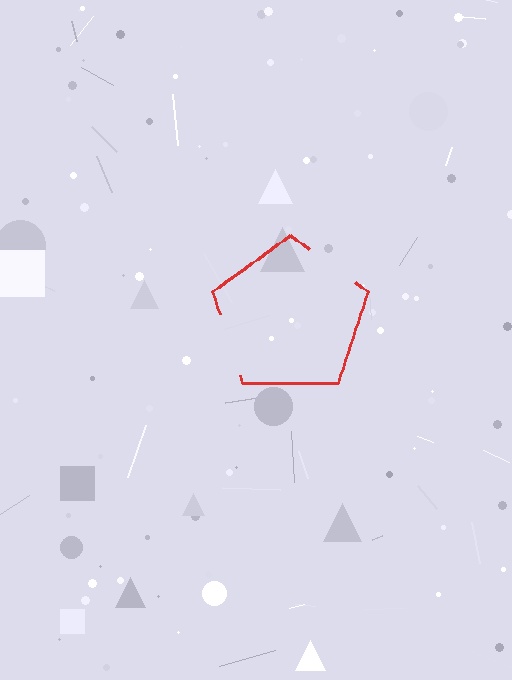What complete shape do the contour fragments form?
The contour fragments form a pentagon.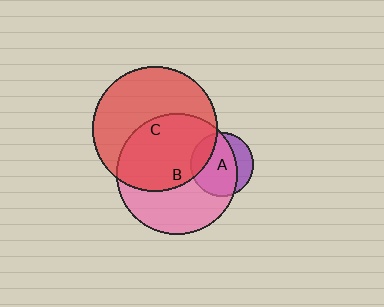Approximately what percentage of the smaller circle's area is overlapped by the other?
Approximately 70%.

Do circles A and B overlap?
Yes.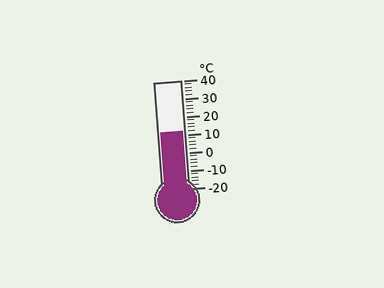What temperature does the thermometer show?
The thermometer shows approximately 12°C.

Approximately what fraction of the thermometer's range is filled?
The thermometer is filled to approximately 55% of its range.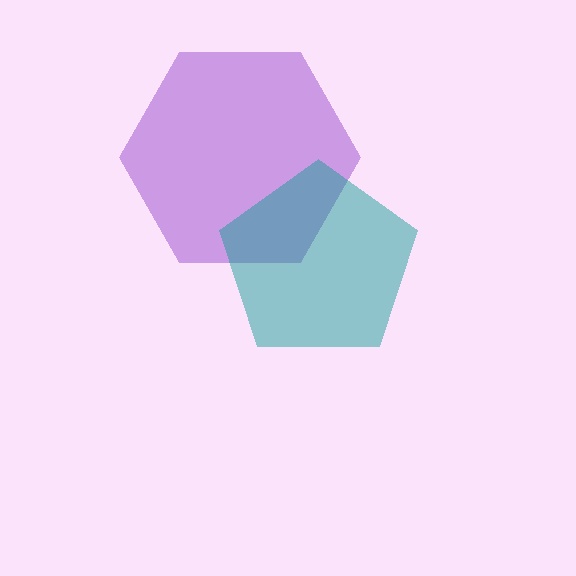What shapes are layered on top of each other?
The layered shapes are: a purple hexagon, a teal pentagon.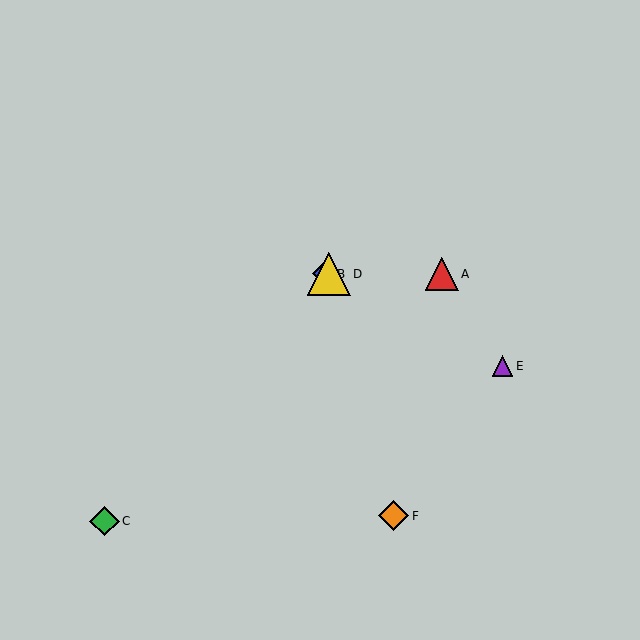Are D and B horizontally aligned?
Yes, both are at y≈274.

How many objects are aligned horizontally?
3 objects (A, B, D) are aligned horizontally.